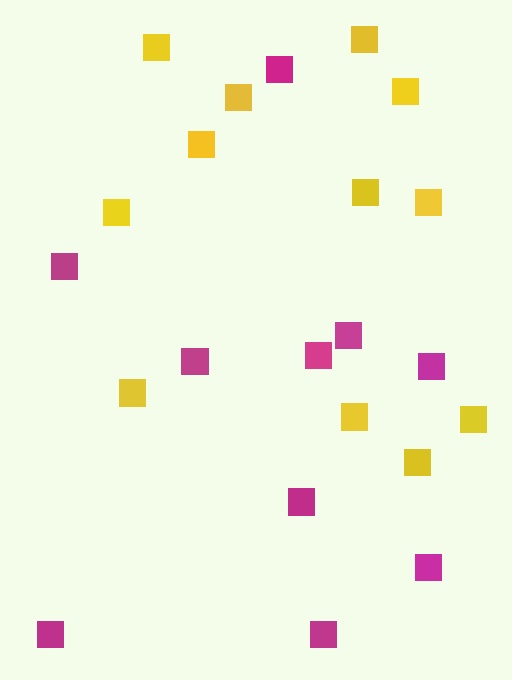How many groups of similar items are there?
There are 2 groups: one group of magenta squares (10) and one group of yellow squares (12).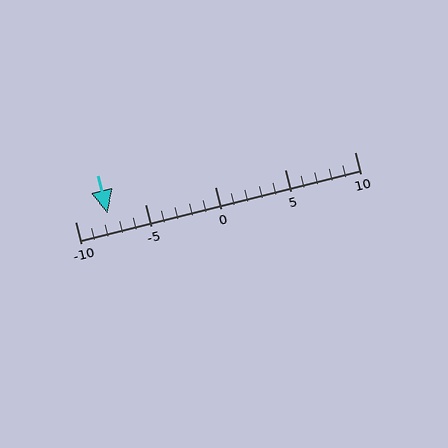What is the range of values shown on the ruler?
The ruler shows values from -10 to 10.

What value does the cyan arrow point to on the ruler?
The cyan arrow points to approximately -8.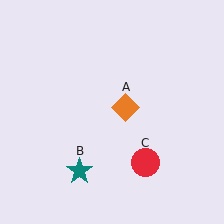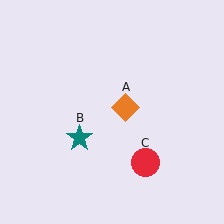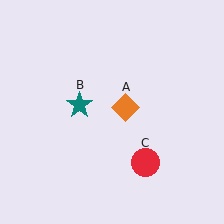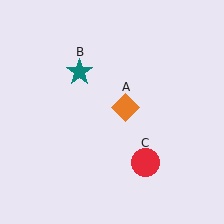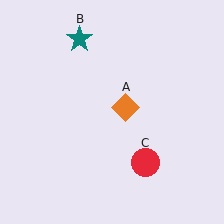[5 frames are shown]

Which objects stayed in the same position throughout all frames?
Orange diamond (object A) and red circle (object C) remained stationary.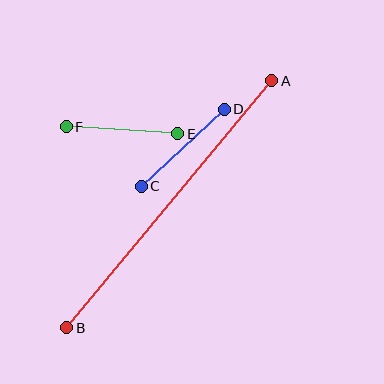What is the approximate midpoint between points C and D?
The midpoint is at approximately (183, 148) pixels.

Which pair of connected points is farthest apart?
Points A and B are farthest apart.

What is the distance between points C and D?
The distance is approximately 113 pixels.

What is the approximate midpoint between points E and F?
The midpoint is at approximately (122, 130) pixels.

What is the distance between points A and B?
The distance is approximately 321 pixels.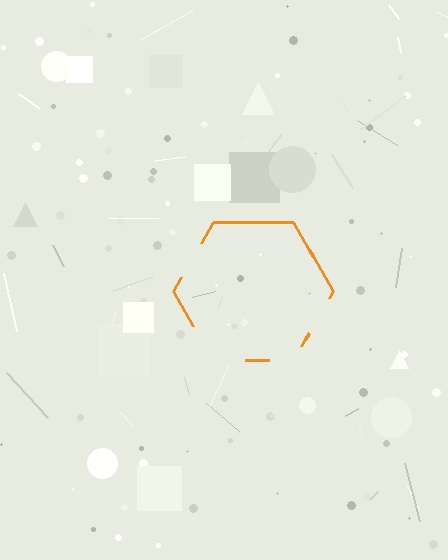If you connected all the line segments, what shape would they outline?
They would outline a hexagon.